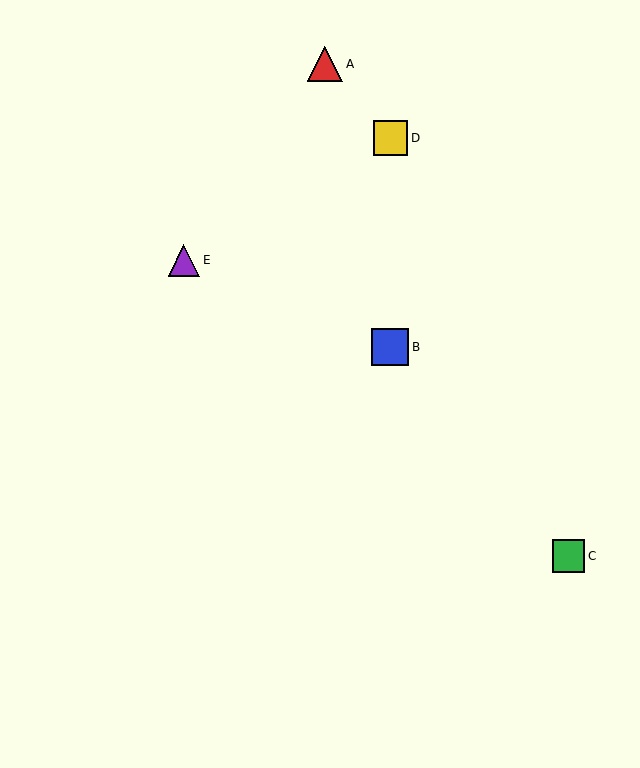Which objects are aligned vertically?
Objects B, D are aligned vertically.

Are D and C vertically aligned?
No, D is at x≈390 and C is at x≈569.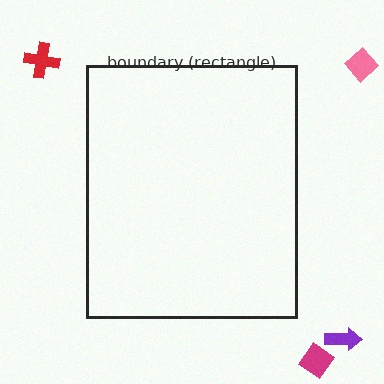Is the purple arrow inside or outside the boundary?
Outside.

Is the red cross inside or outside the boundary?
Outside.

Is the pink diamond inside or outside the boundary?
Outside.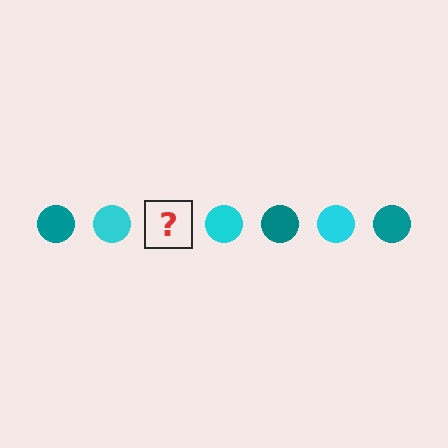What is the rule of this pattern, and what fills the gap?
The rule is that the pattern cycles through teal, cyan circles. The gap should be filled with a teal circle.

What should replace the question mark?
The question mark should be replaced with a teal circle.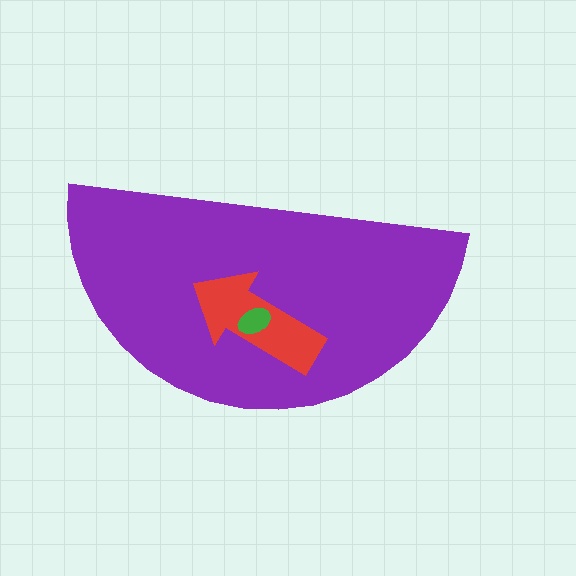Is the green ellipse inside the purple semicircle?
Yes.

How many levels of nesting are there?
3.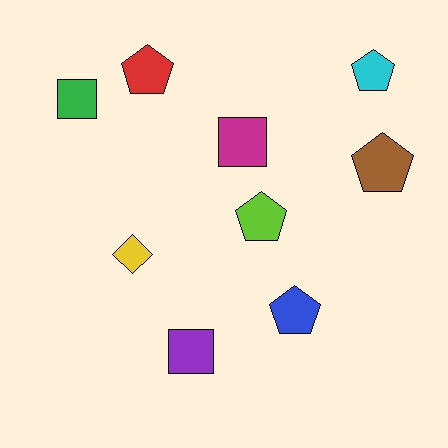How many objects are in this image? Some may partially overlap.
There are 9 objects.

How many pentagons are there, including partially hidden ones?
There are 5 pentagons.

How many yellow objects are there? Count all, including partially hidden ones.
There is 1 yellow object.